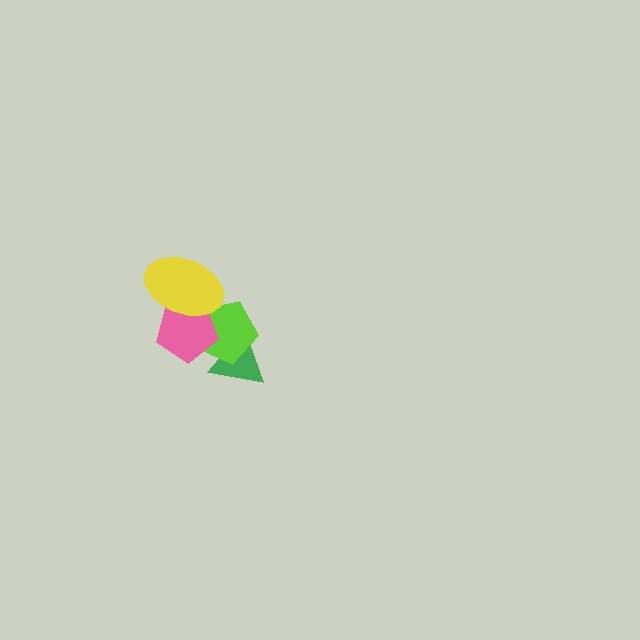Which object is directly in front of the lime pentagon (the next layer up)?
The pink pentagon is directly in front of the lime pentagon.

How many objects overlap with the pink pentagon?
2 objects overlap with the pink pentagon.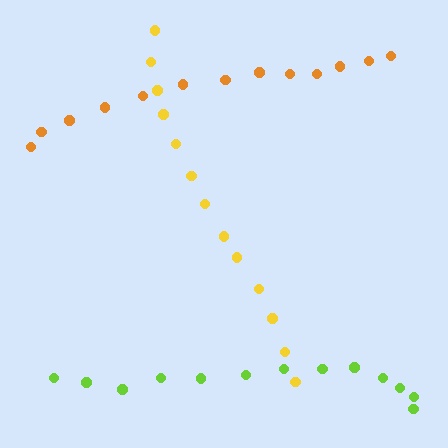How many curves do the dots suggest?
There are 3 distinct paths.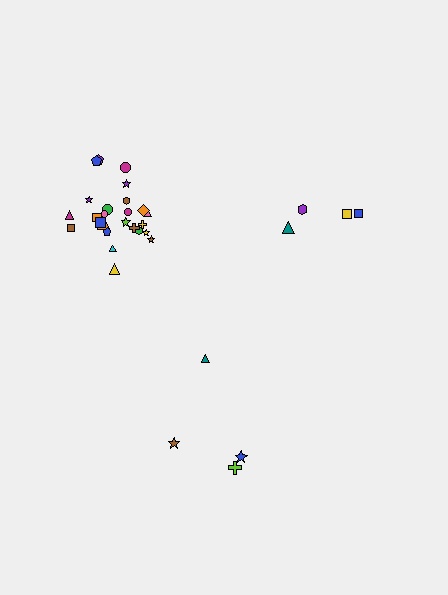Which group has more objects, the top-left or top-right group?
The top-left group.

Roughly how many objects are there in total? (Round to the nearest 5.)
Roughly 35 objects in total.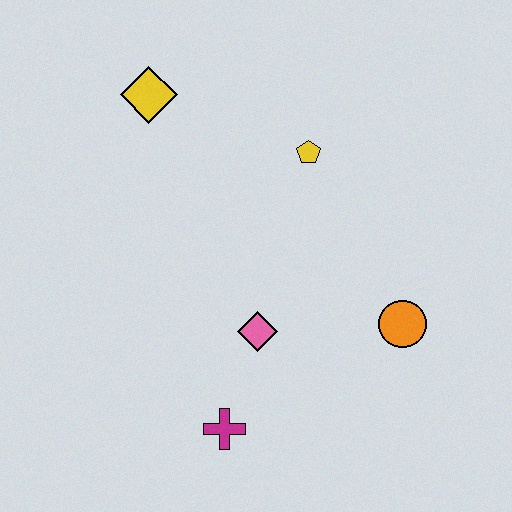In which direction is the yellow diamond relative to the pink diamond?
The yellow diamond is above the pink diamond.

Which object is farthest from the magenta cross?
The yellow diamond is farthest from the magenta cross.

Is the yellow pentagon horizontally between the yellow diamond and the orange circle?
Yes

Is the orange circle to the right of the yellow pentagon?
Yes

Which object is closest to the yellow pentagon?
The yellow diamond is closest to the yellow pentagon.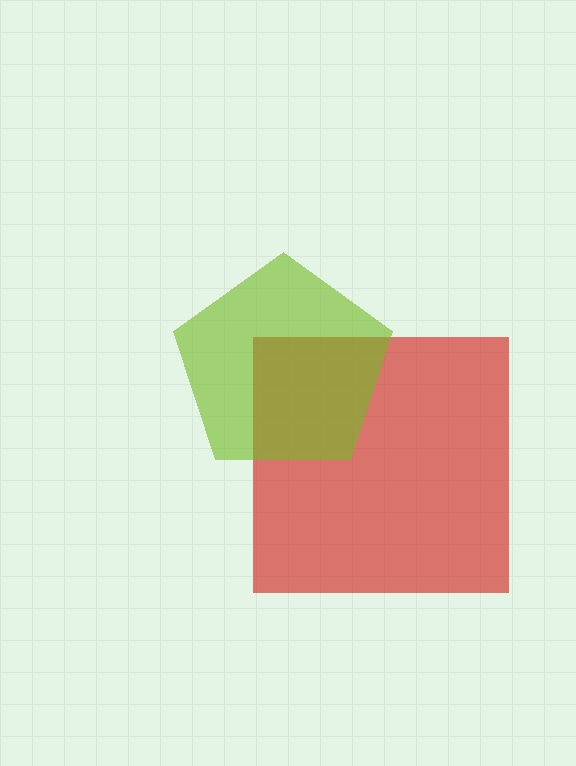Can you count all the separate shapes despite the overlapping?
Yes, there are 2 separate shapes.